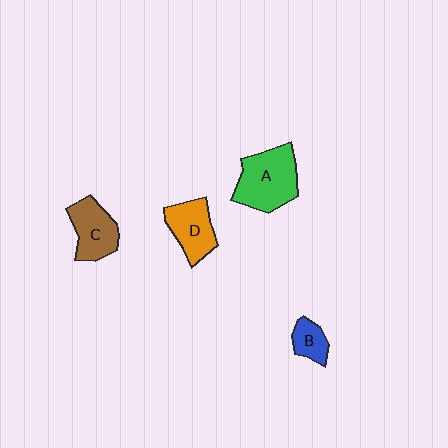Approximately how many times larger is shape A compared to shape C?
Approximately 1.4 times.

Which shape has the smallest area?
Shape B (blue).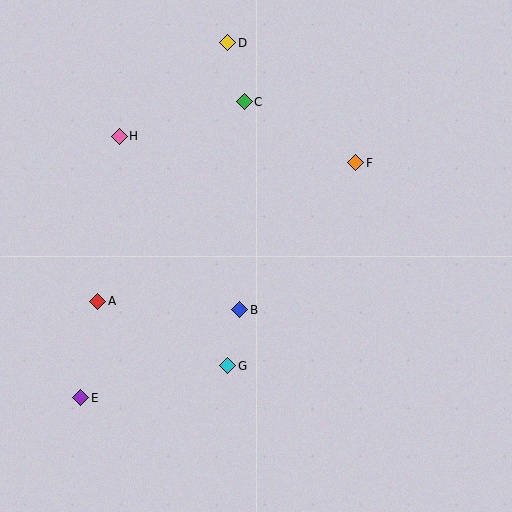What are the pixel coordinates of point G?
Point G is at (228, 366).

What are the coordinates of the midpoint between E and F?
The midpoint between E and F is at (218, 280).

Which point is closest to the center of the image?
Point B at (240, 310) is closest to the center.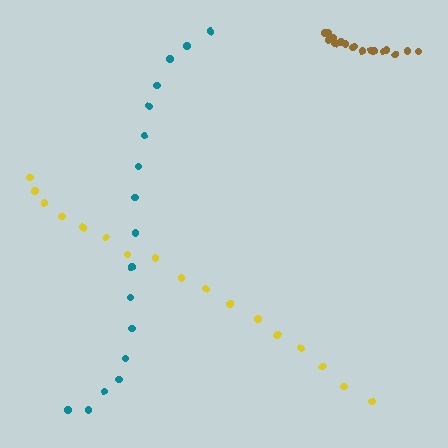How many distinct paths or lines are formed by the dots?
There are 3 distinct paths.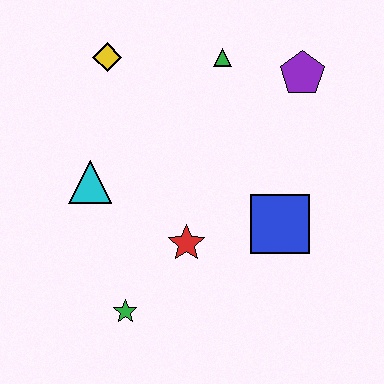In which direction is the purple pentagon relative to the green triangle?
The purple pentagon is to the right of the green triangle.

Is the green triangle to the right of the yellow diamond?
Yes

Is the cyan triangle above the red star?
Yes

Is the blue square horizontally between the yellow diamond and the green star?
No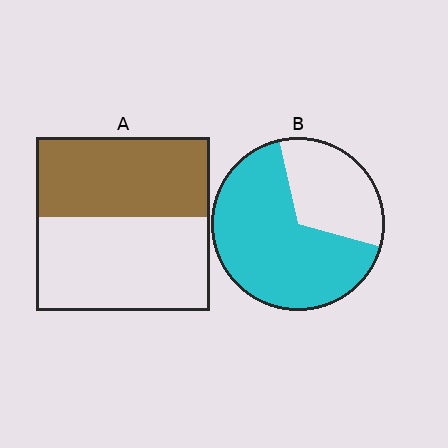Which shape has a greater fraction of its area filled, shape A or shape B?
Shape B.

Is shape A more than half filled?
No.